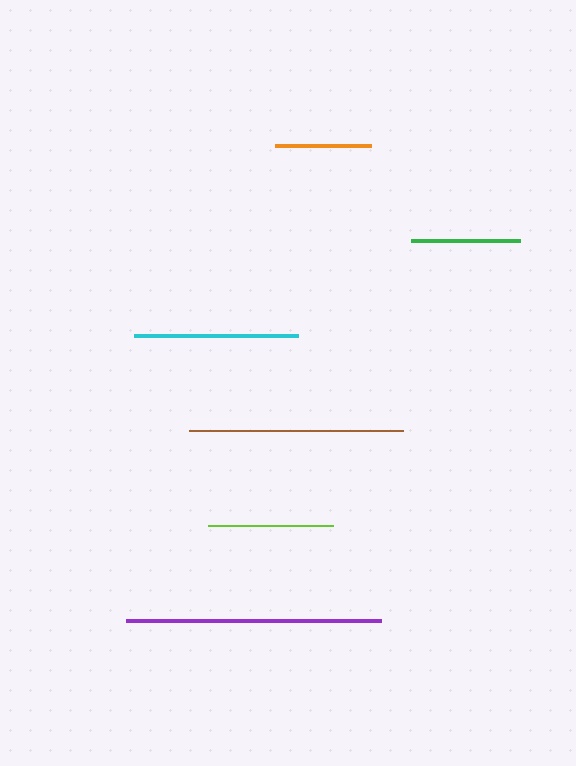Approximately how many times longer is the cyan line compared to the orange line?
The cyan line is approximately 1.7 times the length of the orange line.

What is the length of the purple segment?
The purple segment is approximately 255 pixels long.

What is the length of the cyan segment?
The cyan segment is approximately 163 pixels long.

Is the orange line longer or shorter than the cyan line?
The cyan line is longer than the orange line.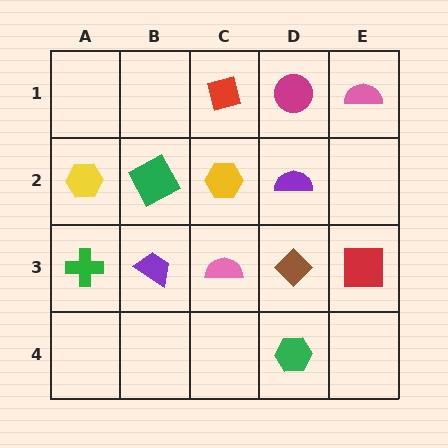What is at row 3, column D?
A brown diamond.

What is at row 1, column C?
A red diamond.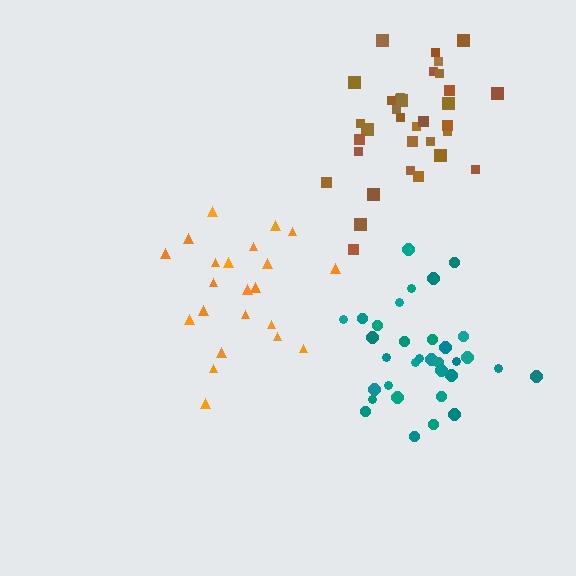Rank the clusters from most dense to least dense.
teal, brown, orange.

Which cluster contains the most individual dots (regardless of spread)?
Brown (33).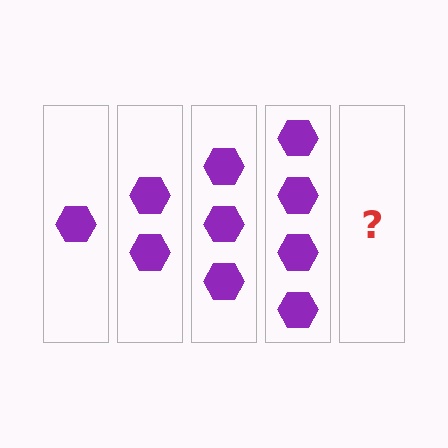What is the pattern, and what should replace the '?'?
The pattern is that each step adds one more hexagon. The '?' should be 5 hexagons.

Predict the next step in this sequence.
The next step is 5 hexagons.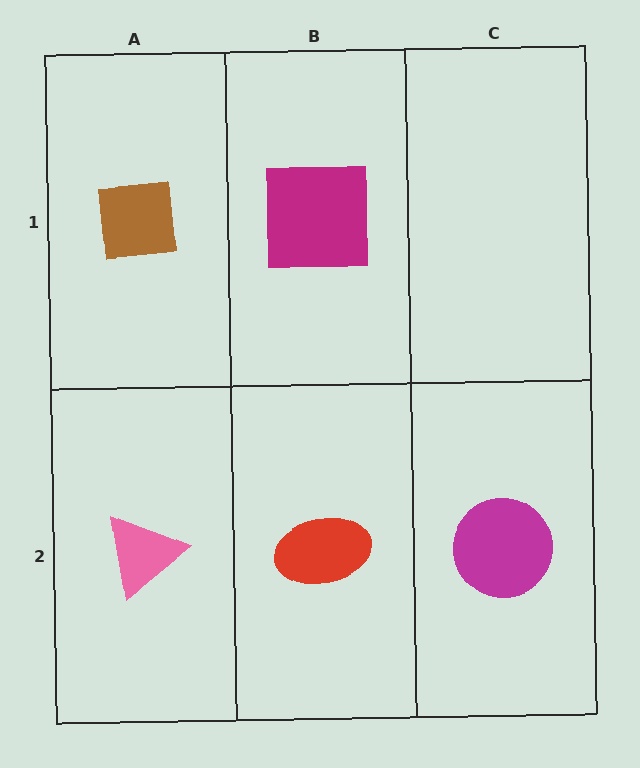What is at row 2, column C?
A magenta circle.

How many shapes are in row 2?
3 shapes.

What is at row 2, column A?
A pink triangle.